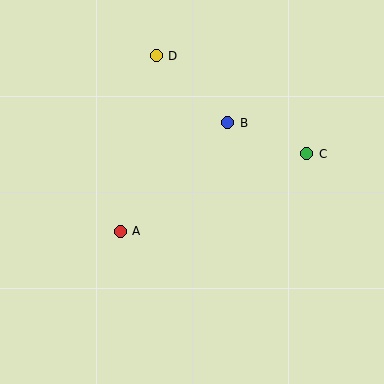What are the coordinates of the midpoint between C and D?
The midpoint between C and D is at (231, 105).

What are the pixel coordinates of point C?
Point C is at (307, 154).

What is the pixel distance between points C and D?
The distance between C and D is 180 pixels.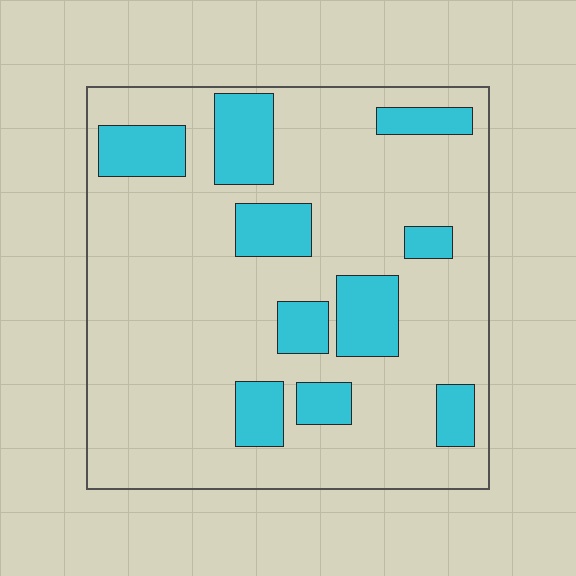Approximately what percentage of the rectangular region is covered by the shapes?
Approximately 20%.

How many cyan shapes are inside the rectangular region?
10.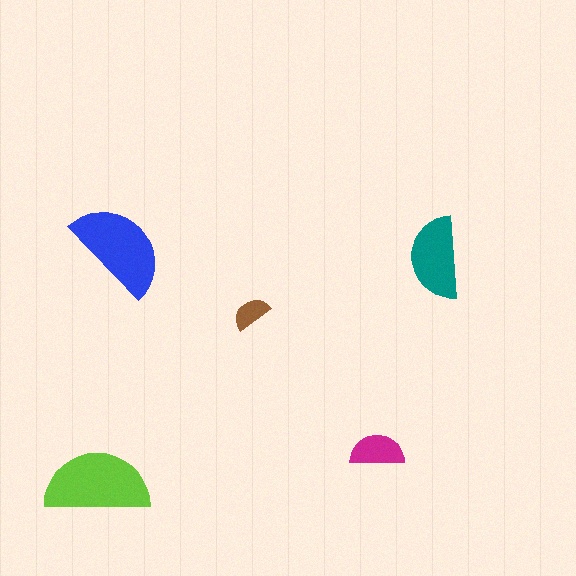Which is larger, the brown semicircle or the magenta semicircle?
The magenta one.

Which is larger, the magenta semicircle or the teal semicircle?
The teal one.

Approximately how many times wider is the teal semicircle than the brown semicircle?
About 2 times wider.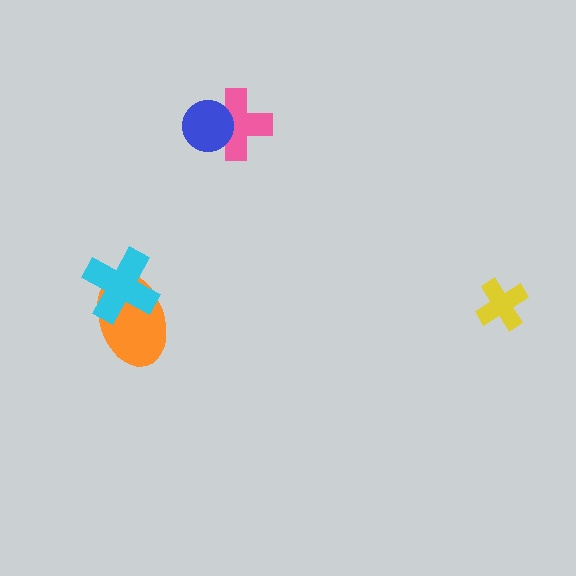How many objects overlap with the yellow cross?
0 objects overlap with the yellow cross.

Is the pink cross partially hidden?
Yes, it is partially covered by another shape.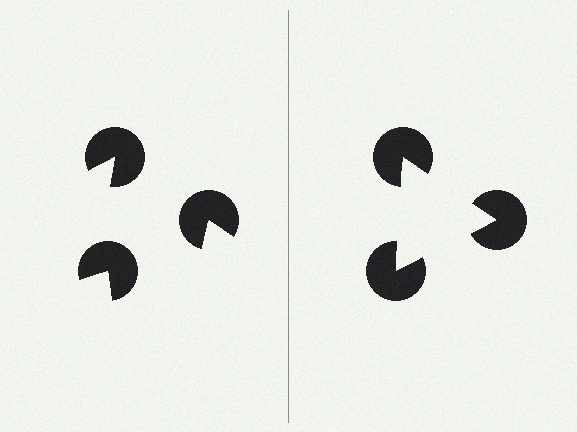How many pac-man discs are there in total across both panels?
6 — 3 on each side.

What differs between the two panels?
The pac-man discs are positioned identically on both sides; only the wedge orientations differ. On the right they align to a triangle; on the left they are misaligned.